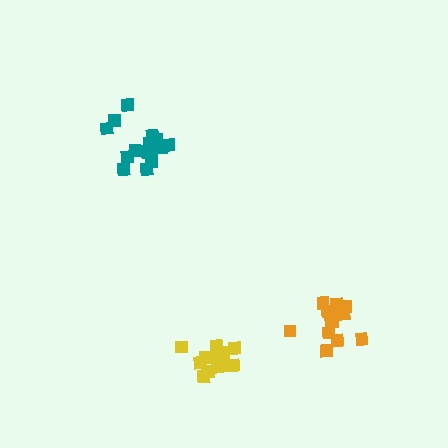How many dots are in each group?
Group 1: 17 dots, Group 2: 14 dots, Group 3: 13 dots (44 total).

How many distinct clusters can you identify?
There are 3 distinct clusters.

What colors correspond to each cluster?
The clusters are colored: teal, orange, yellow.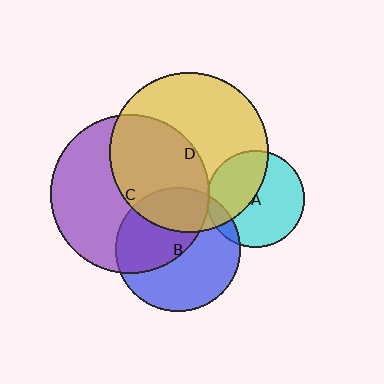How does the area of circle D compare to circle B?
Approximately 1.6 times.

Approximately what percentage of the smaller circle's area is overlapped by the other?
Approximately 5%.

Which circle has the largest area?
Circle D (yellow).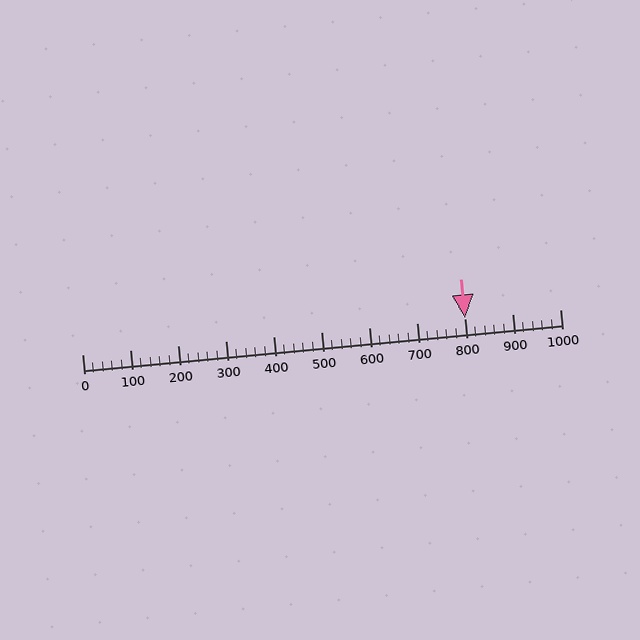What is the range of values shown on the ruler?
The ruler shows values from 0 to 1000.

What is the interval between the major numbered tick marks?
The major tick marks are spaced 100 units apart.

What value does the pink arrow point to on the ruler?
The pink arrow points to approximately 800.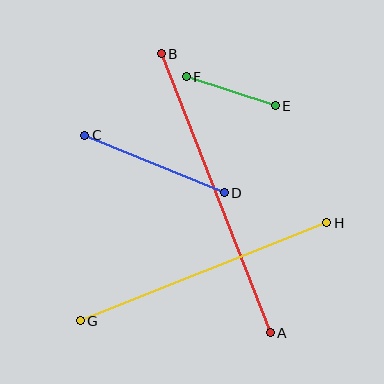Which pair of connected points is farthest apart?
Points A and B are farthest apart.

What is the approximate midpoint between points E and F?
The midpoint is at approximately (231, 91) pixels.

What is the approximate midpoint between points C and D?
The midpoint is at approximately (154, 164) pixels.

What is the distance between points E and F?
The distance is approximately 93 pixels.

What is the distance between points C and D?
The distance is approximately 151 pixels.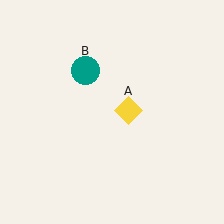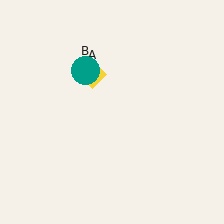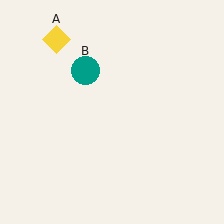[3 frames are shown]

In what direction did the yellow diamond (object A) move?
The yellow diamond (object A) moved up and to the left.